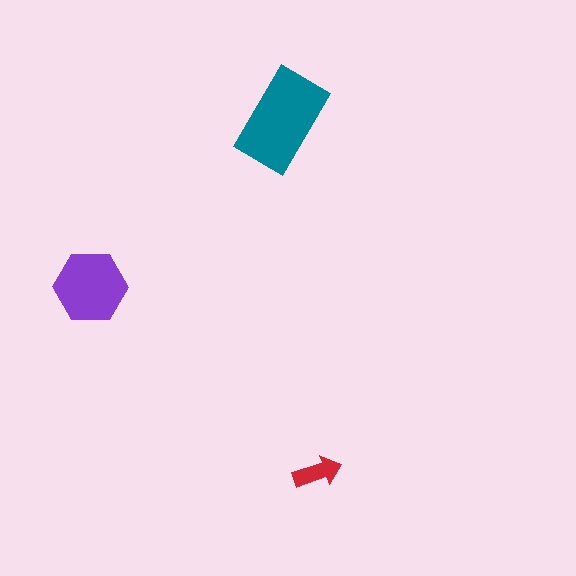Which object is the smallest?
The red arrow.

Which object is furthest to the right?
The red arrow is rightmost.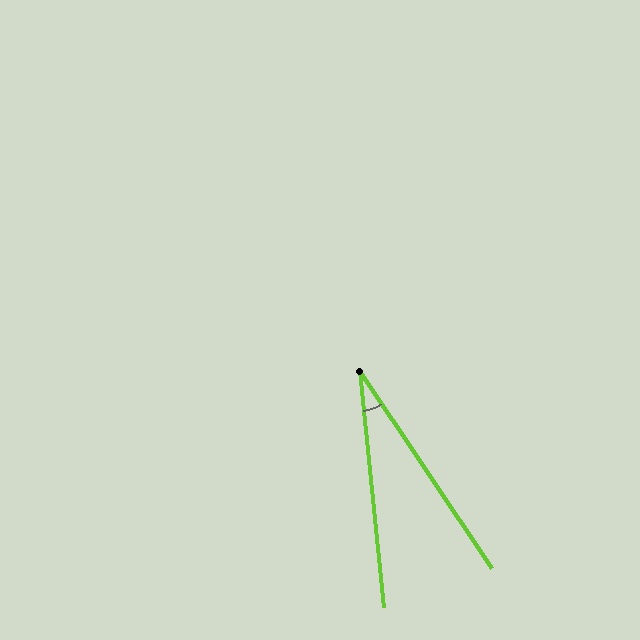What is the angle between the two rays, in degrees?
Approximately 28 degrees.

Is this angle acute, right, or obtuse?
It is acute.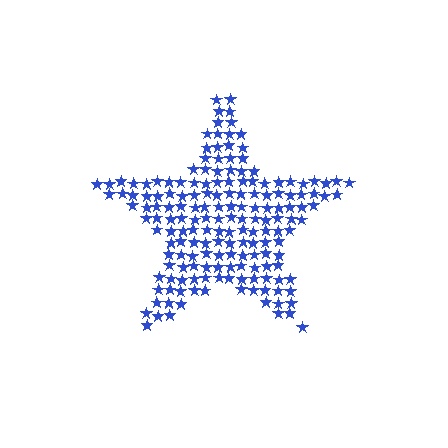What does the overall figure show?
The overall figure shows a star.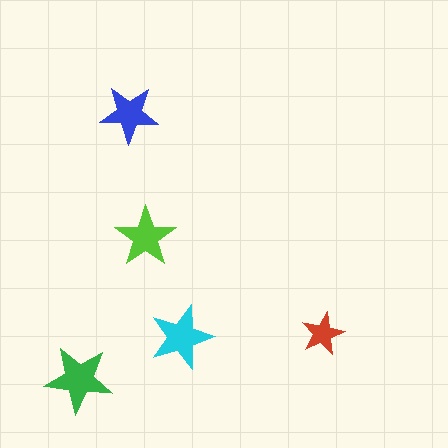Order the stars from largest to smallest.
the green one, the cyan one, the lime one, the blue one, the red one.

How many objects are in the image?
There are 5 objects in the image.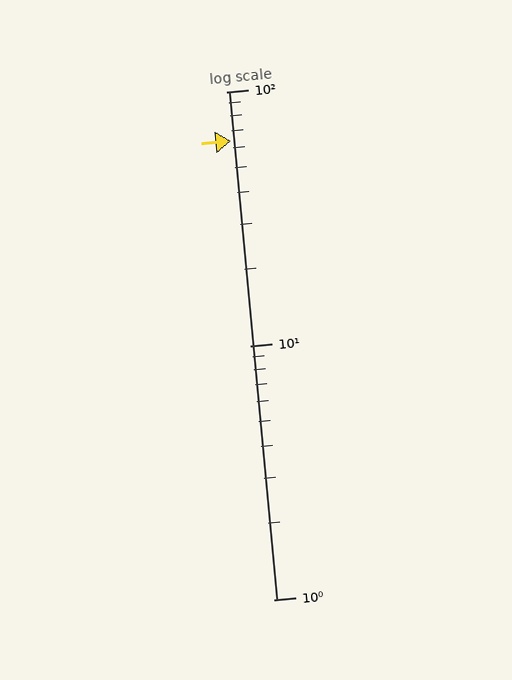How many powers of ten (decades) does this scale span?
The scale spans 2 decades, from 1 to 100.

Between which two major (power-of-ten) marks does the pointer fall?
The pointer is between 10 and 100.